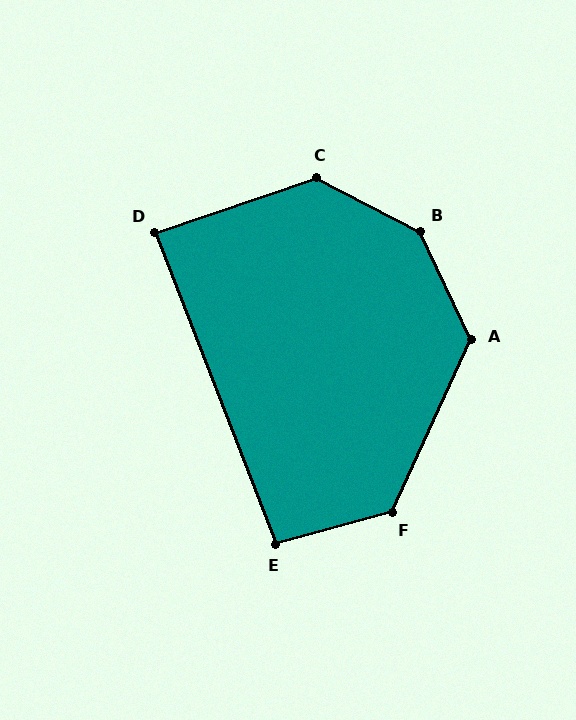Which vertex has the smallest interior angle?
D, at approximately 88 degrees.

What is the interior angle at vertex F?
Approximately 130 degrees (obtuse).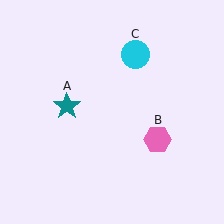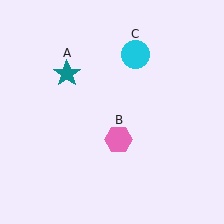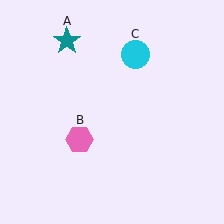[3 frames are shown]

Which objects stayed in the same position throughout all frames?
Cyan circle (object C) remained stationary.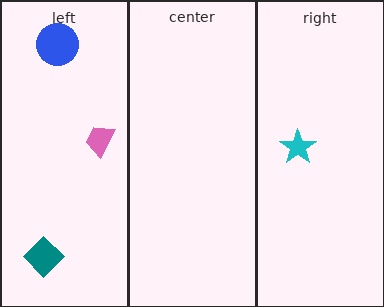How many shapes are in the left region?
3.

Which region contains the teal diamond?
The left region.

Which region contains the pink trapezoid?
The left region.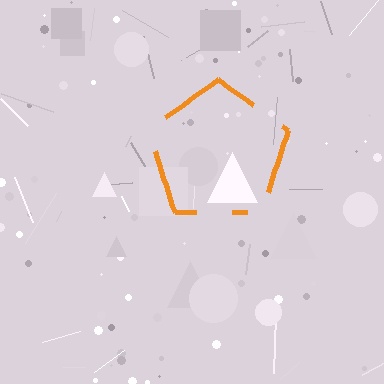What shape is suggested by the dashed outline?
The dashed outline suggests a pentagon.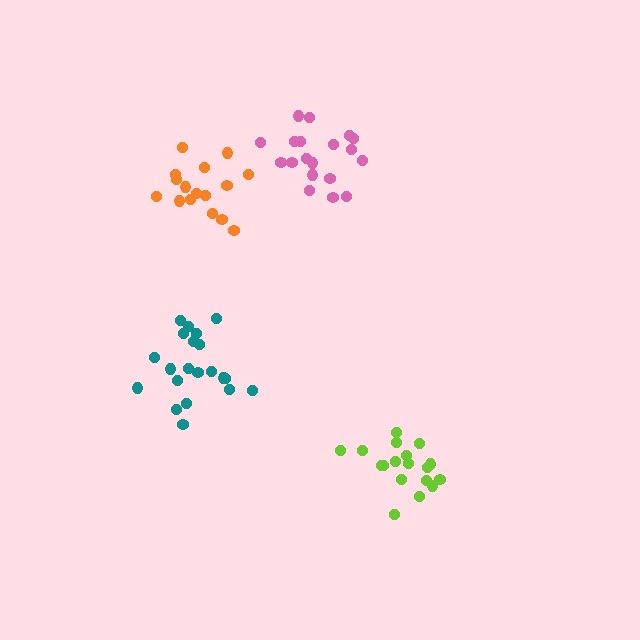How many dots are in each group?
Group 1: 19 dots, Group 2: 16 dots, Group 3: 21 dots, Group 4: 18 dots (74 total).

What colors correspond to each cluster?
The clusters are colored: pink, orange, teal, lime.